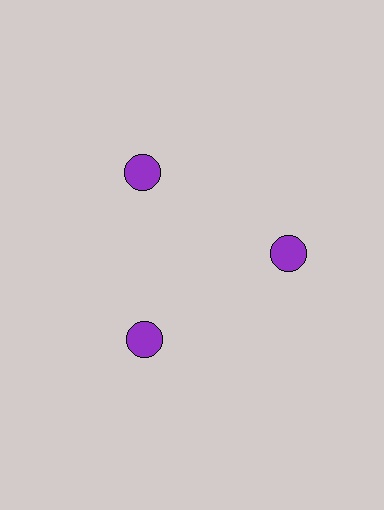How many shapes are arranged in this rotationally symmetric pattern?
There are 3 shapes, arranged in 3 groups of 1.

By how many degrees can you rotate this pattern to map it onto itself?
The pattern maps onto itself every 120 degrees of rotation.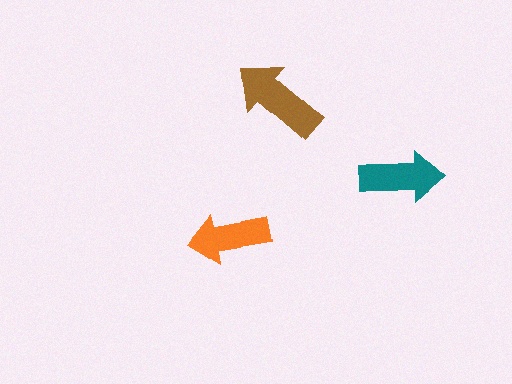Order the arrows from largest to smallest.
the brown one, the teal one, the orange one.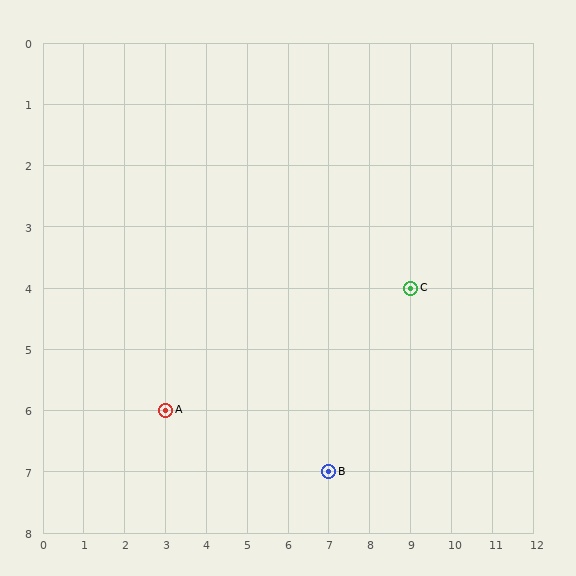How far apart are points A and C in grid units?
Points A and C are 6 columns and 2 rows apart (about 6.3 grid units diagonally).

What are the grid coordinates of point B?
Point B is at grid coordinates (7, 7).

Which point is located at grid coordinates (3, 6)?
Point A is at (3, 6).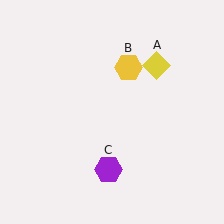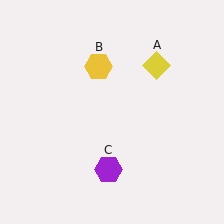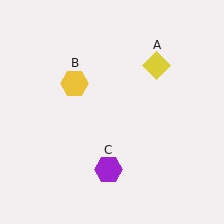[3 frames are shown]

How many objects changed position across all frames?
1 object changed position: yellow hexagon (object B).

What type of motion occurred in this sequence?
The yellow hexagon (object B) rotated counterclockwise around the center of the scene.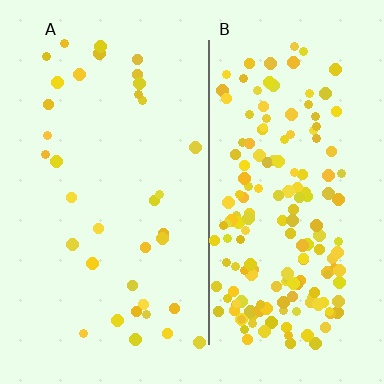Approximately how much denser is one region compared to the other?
Approximately 5.0× — region B over region A.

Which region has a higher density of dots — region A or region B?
B (the right).